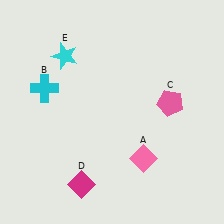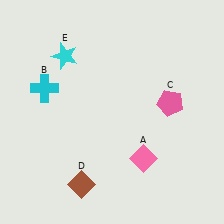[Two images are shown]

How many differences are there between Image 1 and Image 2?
There is 1 difference between the two images.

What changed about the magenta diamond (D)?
In Image 1, D is magenta. In Image 2, it changed to brown.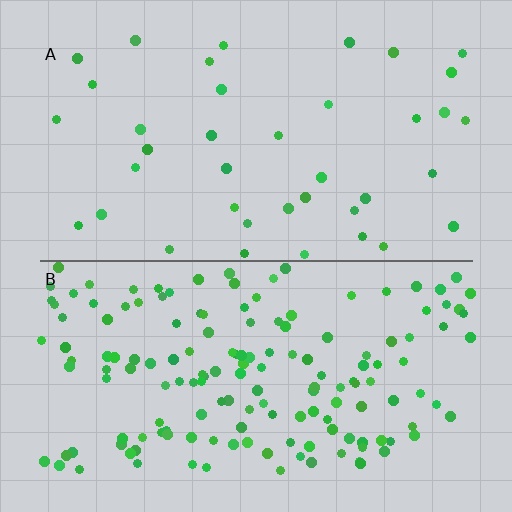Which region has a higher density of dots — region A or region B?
B (the bottom).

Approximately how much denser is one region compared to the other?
Approximately 4.0× — region B over region A.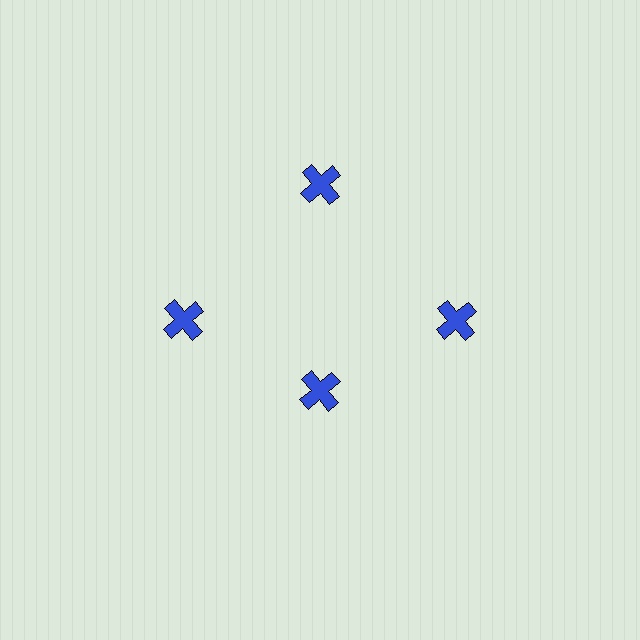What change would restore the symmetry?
The symmetry would be restored by moving it outward, back onto the ring so that all 4 crosses sit at equal angles and equal distance from the center.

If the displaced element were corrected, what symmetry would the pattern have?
It would have 4-fold rotational symmetry — the pattern would map onto itself every 90 degrees.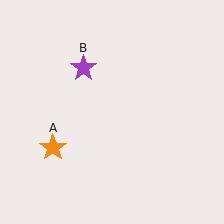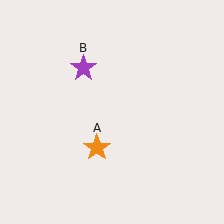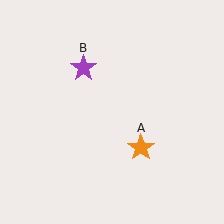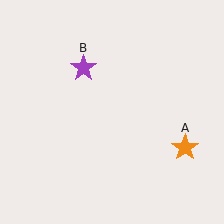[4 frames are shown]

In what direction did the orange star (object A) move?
The orange star (object A) moved right.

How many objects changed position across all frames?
1 object changed position: orange star (object A).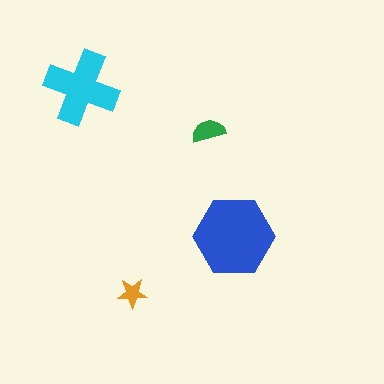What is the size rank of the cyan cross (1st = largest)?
2nd.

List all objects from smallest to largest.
The orange star, the green semicircle, the cyan cross, the blue hexagon.